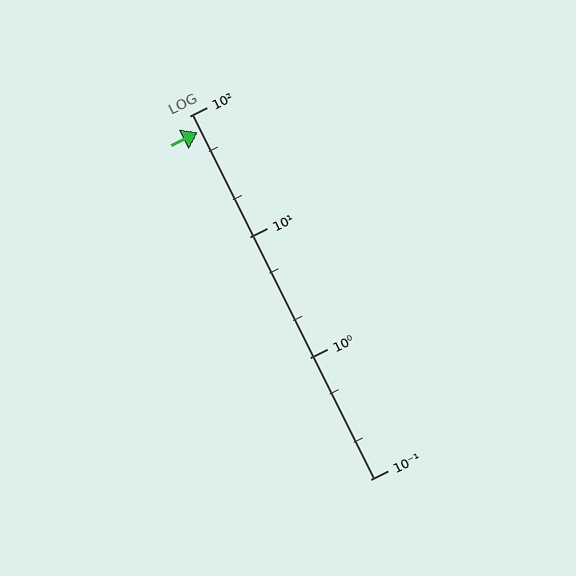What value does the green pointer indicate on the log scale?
The pointer indicates approximately 73.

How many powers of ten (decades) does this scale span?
The scale spans 3 decades, from 0.1 to 100.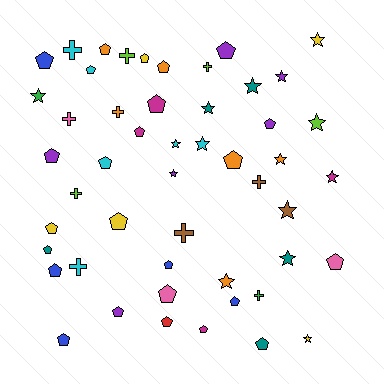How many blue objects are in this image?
There are 5 blue objects.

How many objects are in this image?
There are 50 objects.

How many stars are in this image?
There are 15 stars.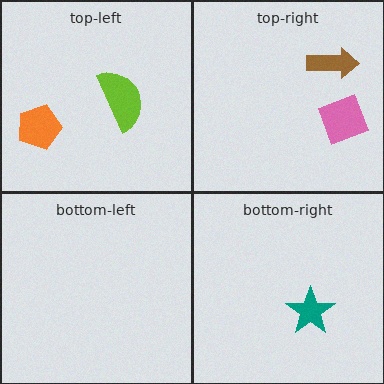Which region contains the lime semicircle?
The top-left region.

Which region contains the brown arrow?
The top-right region.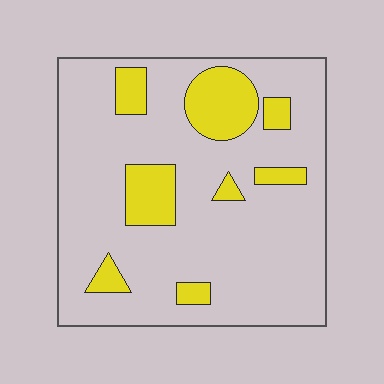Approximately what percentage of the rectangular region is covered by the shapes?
Approximately 20%.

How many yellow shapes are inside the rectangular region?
8.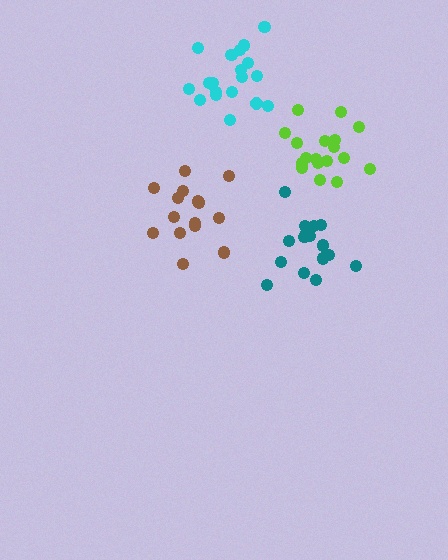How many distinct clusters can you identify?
There are 4 distinct clusters.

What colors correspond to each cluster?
The clusters are colored: lime, cyan, brown, teal.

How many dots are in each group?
Group 1: 18 dots, Group 2: 20 dots, Group 3: 15 dots, Group 4: 17 dots (70 total).